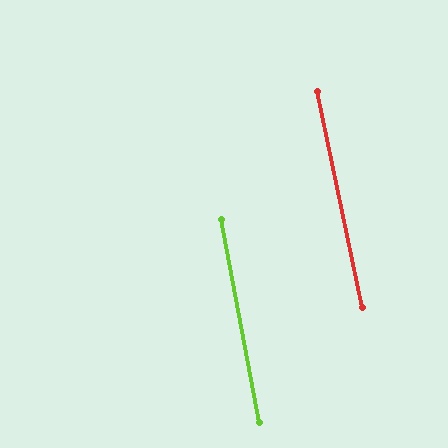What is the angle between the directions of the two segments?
Approximately 1 degree.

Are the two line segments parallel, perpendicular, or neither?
Parallel — their directions differ by only 1.1°.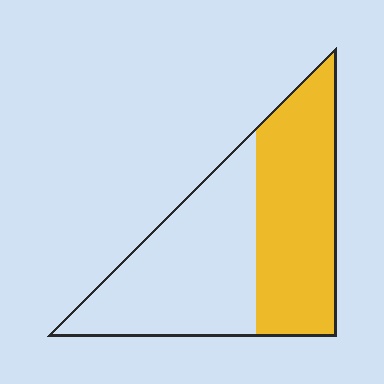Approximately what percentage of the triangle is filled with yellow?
Approximately 50%.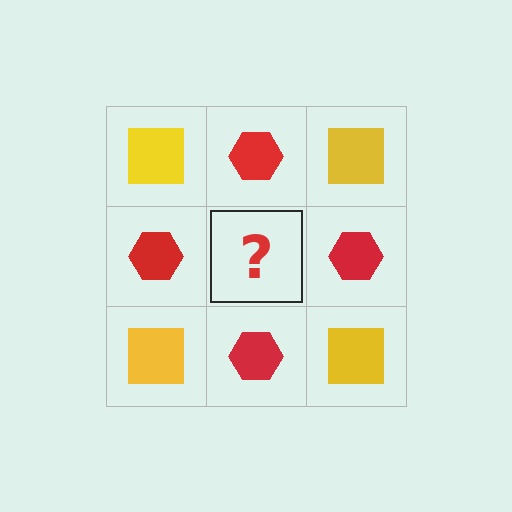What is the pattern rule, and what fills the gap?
The rule is that it alternates yellow square and red hexagon in a checkerboard pattern. The gap should be filled with a yellow square.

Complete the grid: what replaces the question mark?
The question mark should be replaced with a yellow square.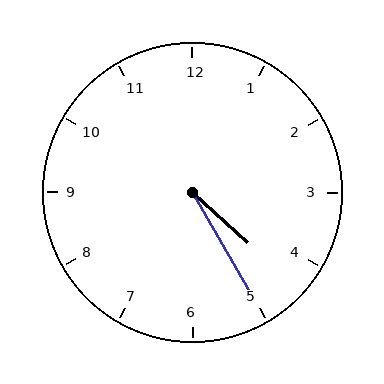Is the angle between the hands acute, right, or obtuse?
It is acute.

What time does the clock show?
4:25.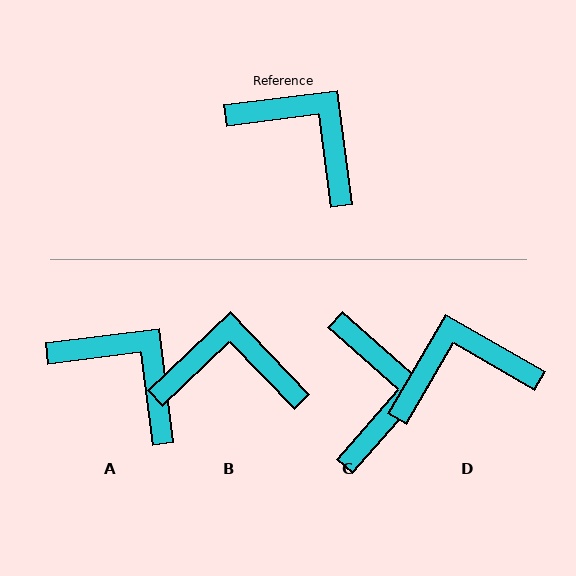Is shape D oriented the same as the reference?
No, it is off by about 53 degrees.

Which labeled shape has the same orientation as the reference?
A.